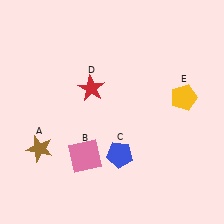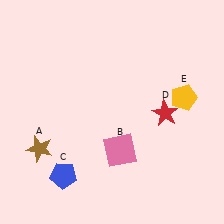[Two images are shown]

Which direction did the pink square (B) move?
The pink square (B) moved right.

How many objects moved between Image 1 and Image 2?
3 objects moved between the two images.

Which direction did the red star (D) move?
The red star (D) moved right.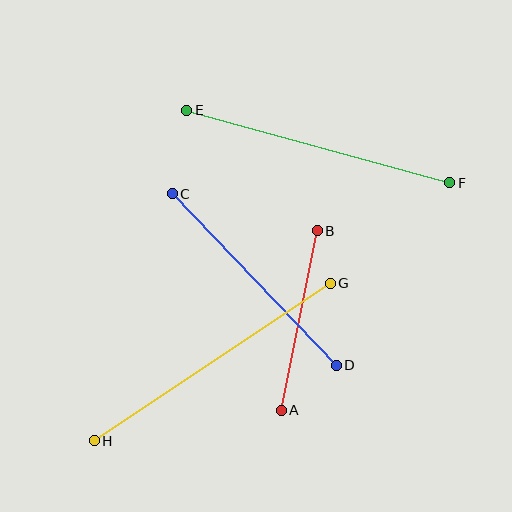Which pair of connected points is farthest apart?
Points G and H are farthest apart.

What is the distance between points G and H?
The distance is approximately 284 pixels.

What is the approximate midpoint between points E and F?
The midpoint is at approximately (318, 146) pixels.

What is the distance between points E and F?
The distance is approximately 273 pixels.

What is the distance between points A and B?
The distance is approximately 183 pixels.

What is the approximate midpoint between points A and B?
The midpoint is at approximately (299, 320) pixels.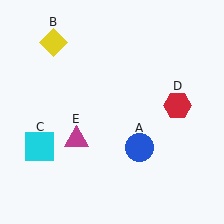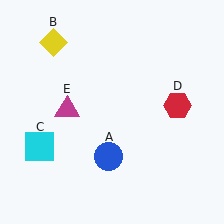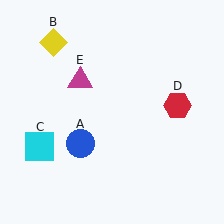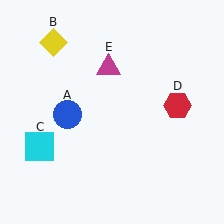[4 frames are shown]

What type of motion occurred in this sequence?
The blue circle (object A), magenta triangle (object E) rotated clockwise around the center of the scene.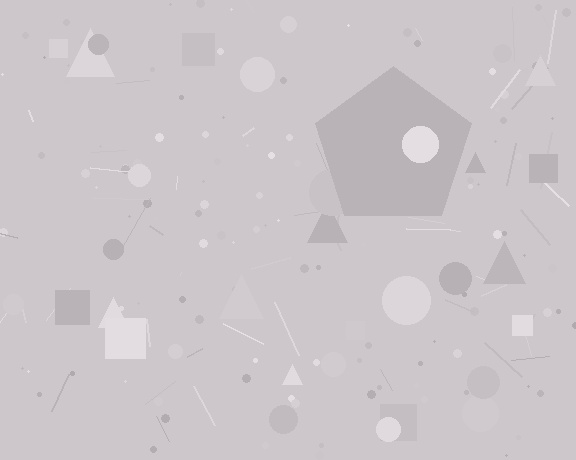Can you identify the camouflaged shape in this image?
The camouflaged shape is a pentagon.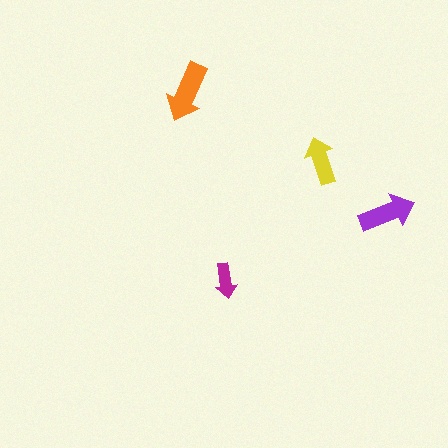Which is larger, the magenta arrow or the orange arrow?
The orange one.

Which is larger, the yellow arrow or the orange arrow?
The orange one.